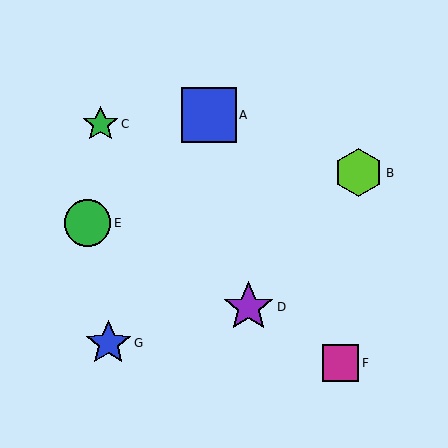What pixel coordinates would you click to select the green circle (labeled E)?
Click at (88, 223) to select the green circle E.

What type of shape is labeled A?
Shape A is a blue square.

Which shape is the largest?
The blue square (labeled A) is the largest.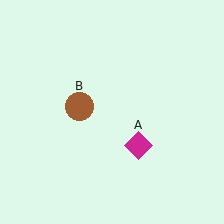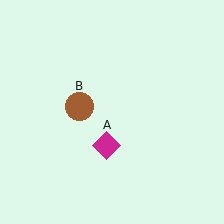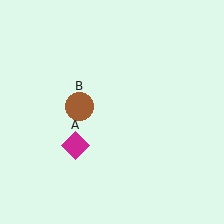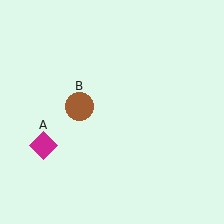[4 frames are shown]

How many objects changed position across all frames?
1 object changed position: magenta diamond (object A).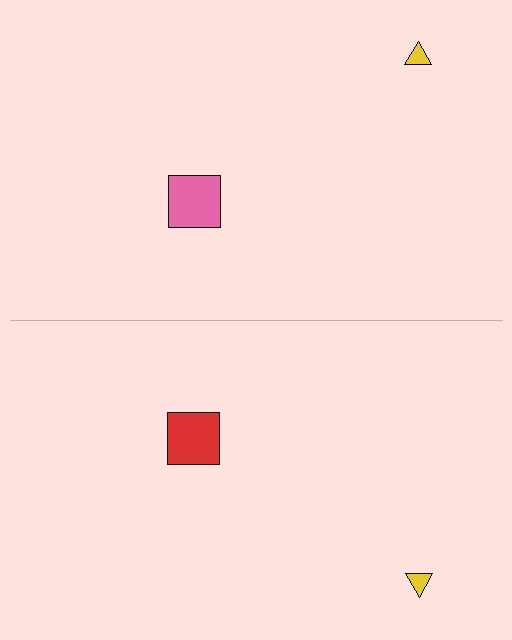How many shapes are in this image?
There are 4 shapes in this image.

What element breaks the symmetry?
The red square on the bottom side breaks the symmetry — its mirror counterpart is pink.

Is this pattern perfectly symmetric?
No, the pattern is not perfectly symmetric. The red square on the bottom side breaks the symmetry — its mirror counterpart is pink.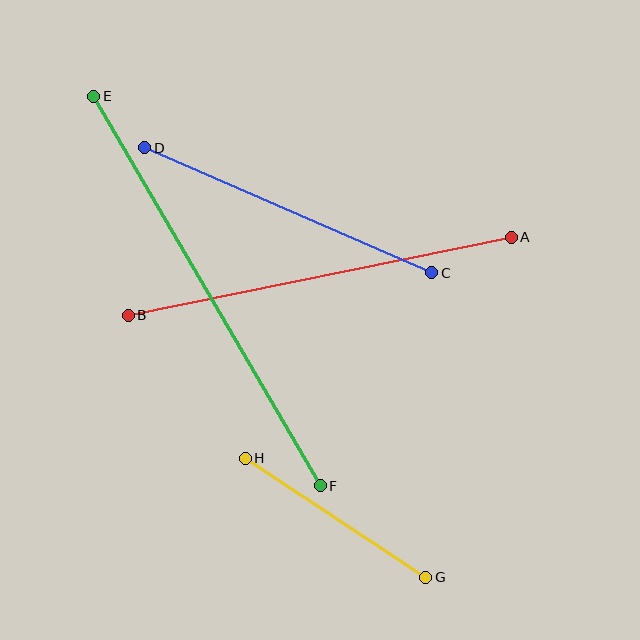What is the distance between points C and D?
The distance is approximately 313 pixels.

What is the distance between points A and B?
The distance is approximately 391 pixels.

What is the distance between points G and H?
The distance is approximately 216 pixels.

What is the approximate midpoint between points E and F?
The midpoint is at approximately (207, 291) pixels.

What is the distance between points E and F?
The distance is approximately 451 pixels.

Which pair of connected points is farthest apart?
Points E and F are farthest apart.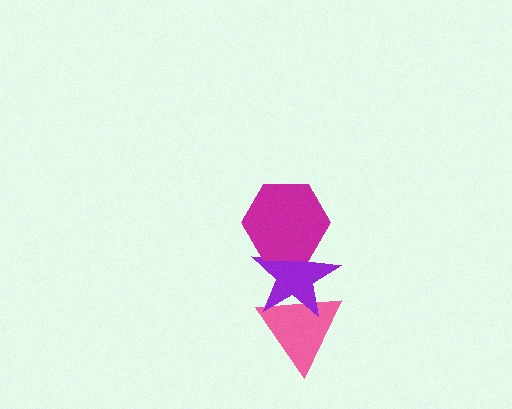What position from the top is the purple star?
The purple star is 2nd from the top.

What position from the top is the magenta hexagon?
The magenta hexagon is 1st from the top.